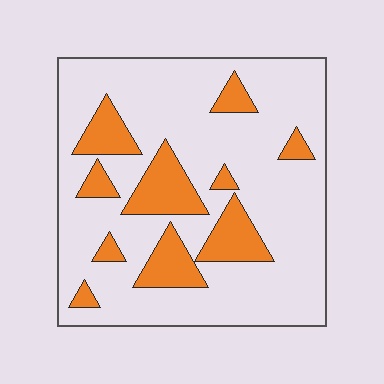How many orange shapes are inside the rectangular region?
10.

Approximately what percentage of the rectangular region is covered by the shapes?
Approximately 20%.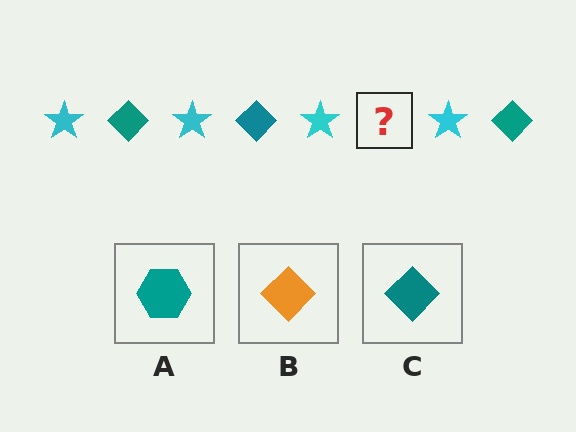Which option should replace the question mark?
Option C.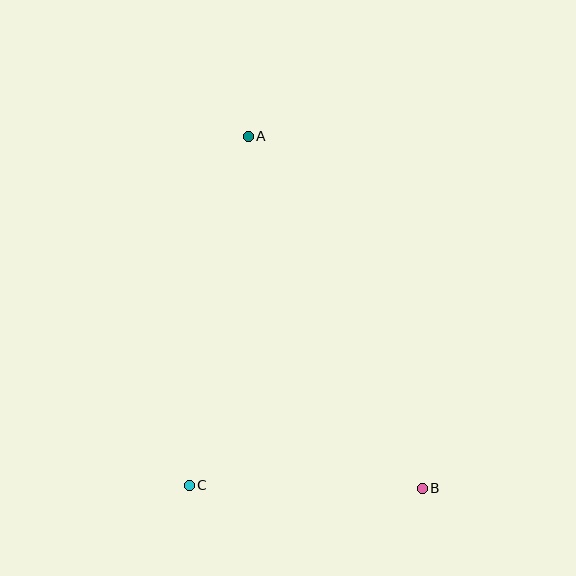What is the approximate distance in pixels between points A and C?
The distance between A and C is approximately 353 pixels.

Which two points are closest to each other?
Points B and C are closest to each other.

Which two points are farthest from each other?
Points A and B are farthest from each other.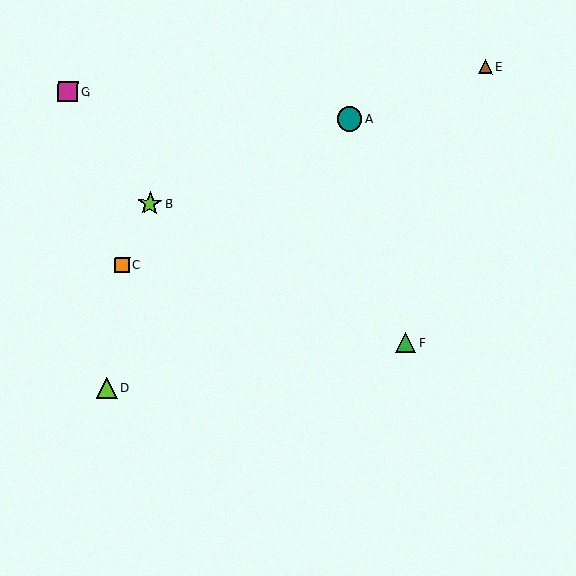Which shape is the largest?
The lime star (labeled B) is the largest.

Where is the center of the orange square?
The center of the orange square is at (122, 265).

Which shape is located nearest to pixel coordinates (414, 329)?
The green triangle (labeled F) at (406, 343) is nearest to that location.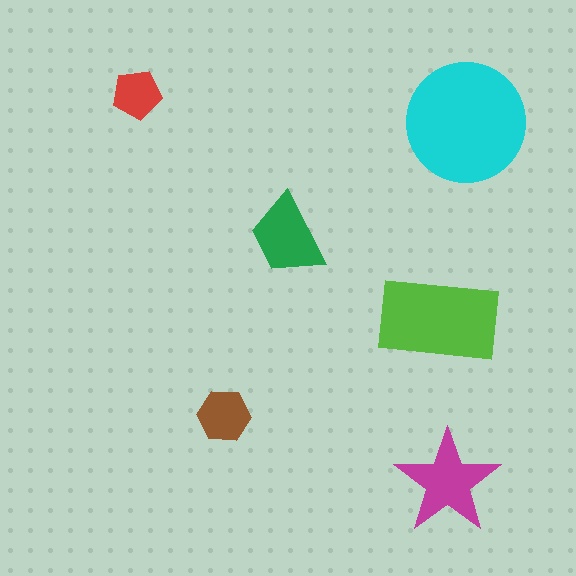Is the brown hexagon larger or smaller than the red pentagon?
Larger.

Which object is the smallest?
The red pentagon.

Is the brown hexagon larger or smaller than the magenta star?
Smaller.